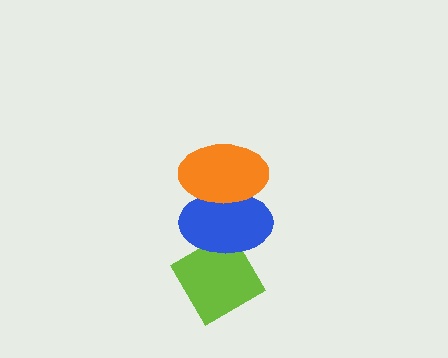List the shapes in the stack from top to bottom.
From top to bottom: the orange ellipse, the blue ellipse, the lime diamond.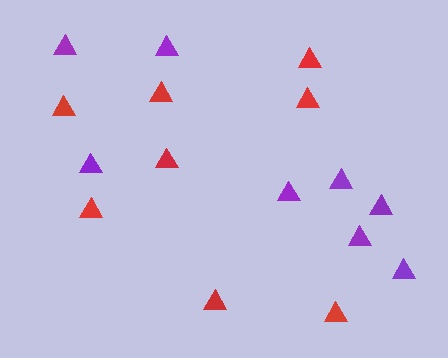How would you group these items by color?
There are 2 groups: one group of purple triangles (8) and one group of red triangles (8).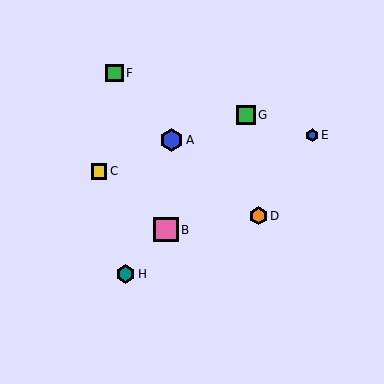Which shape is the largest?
The pink square (labeled B) is the largest.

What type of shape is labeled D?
Shape D is an orange hexagon.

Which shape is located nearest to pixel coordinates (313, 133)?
The blue hexagon (labeled E) at (312, 135) is nearest to that location.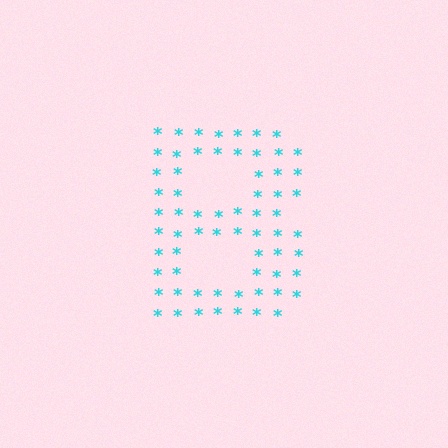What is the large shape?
The large shape is the letter B.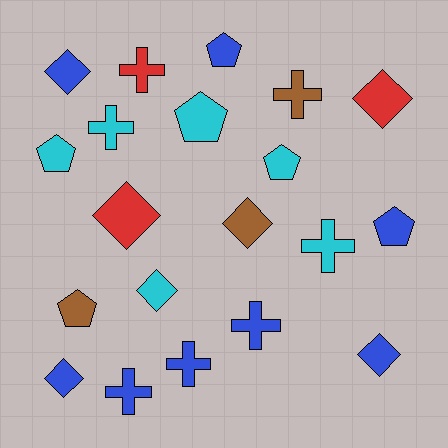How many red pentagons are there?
There are no red pentagons.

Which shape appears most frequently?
Cross, with 7 objects.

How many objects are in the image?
There are 20 objects.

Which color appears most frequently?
Blue, with 8 objects.